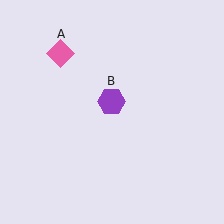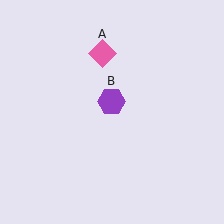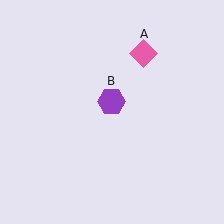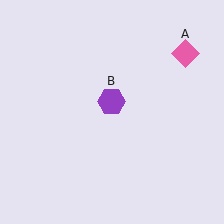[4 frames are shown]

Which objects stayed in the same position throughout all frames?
Purple hexagon (object B) remained stationary.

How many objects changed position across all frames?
1 object changed position: pink diamond (object A).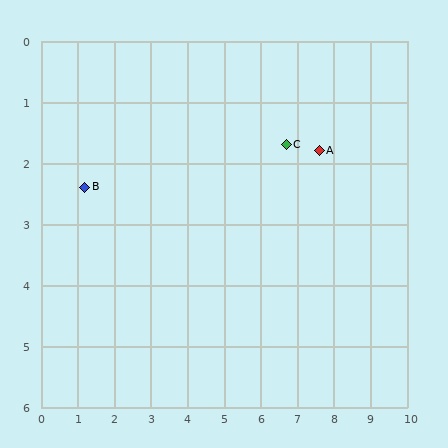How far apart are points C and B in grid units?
Points C and B are about 5.5 grid units apart.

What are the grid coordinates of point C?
Point C is at approximately (6.7, 1.7).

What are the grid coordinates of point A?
Point A is at approximately (7.6, 1.8).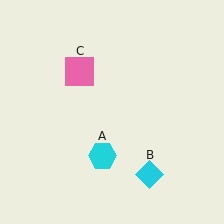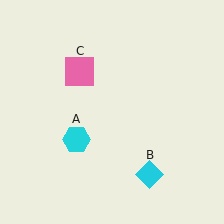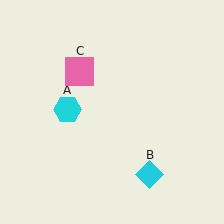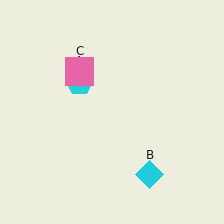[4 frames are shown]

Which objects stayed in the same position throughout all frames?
Cyan diamond (object B) and pink square (object C) remained stationary.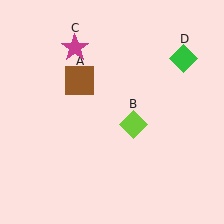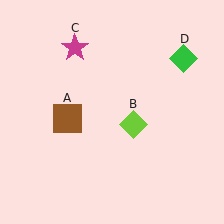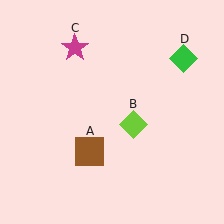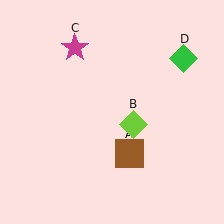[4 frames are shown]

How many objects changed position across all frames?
1 object changed position: brown square (object A).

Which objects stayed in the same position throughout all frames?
Lime diamond (object B) and magenta star (object C) and green diamond (object D) remained stationary.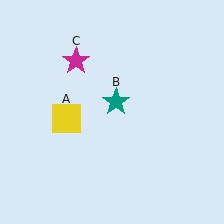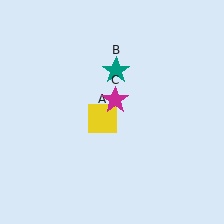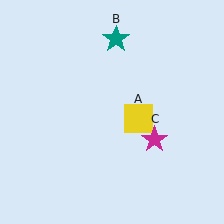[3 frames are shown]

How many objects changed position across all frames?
3 objects changed position: yellow square (object A), teal star (object B), magenta star (object C).